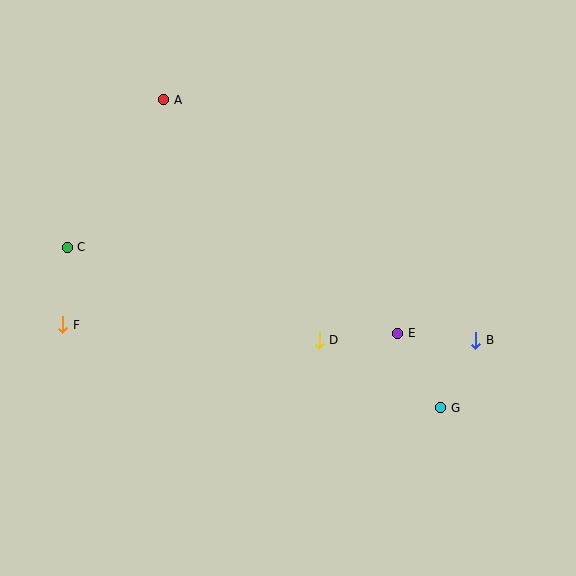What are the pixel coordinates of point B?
Point B is at (476, 340).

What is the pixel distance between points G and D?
The distance between G and D is 139 pixels.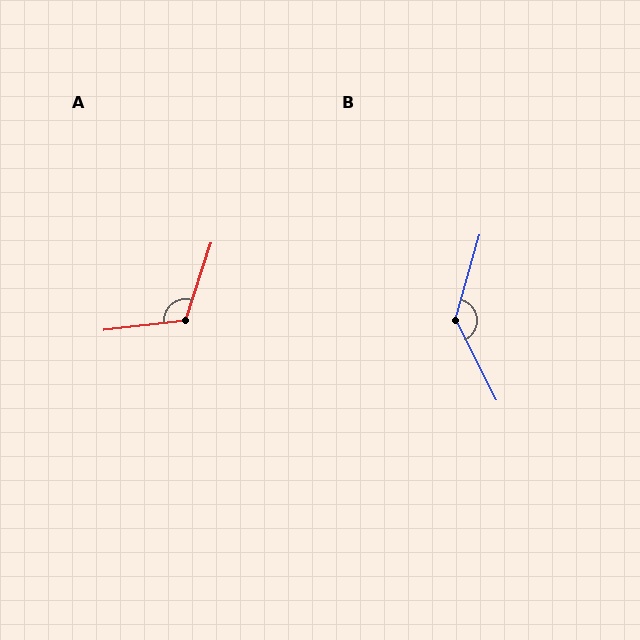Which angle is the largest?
B, at approximately 137 degrees.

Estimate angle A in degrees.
Approximately 115 degrees.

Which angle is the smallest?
A, at approximately 115 degrees.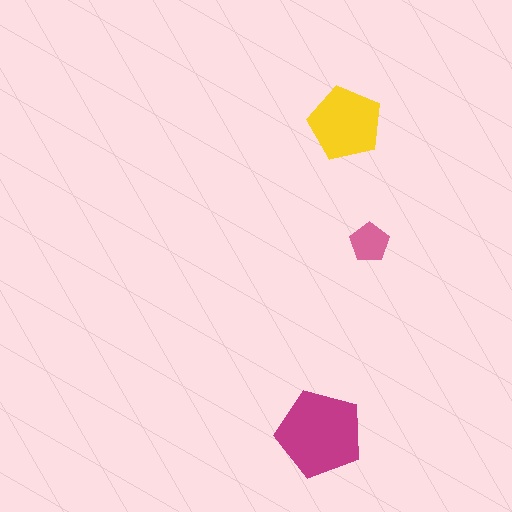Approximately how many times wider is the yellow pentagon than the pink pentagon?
About 2 times wider.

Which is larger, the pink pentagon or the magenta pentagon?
The magenta one.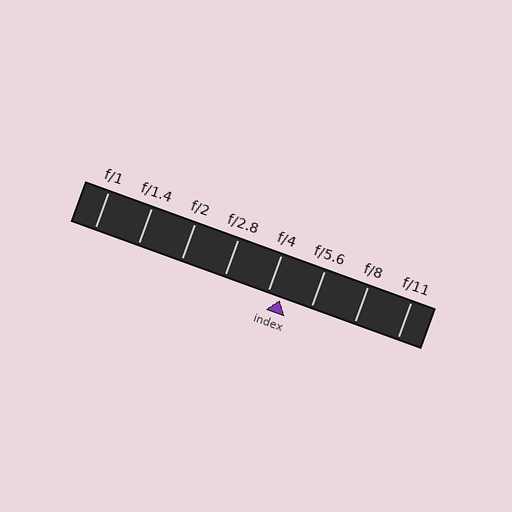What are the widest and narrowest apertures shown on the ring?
The widest aperture shown is f/1 and the narrowest is f/11.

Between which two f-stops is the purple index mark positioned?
The index mark is between f/4 and f/5.6.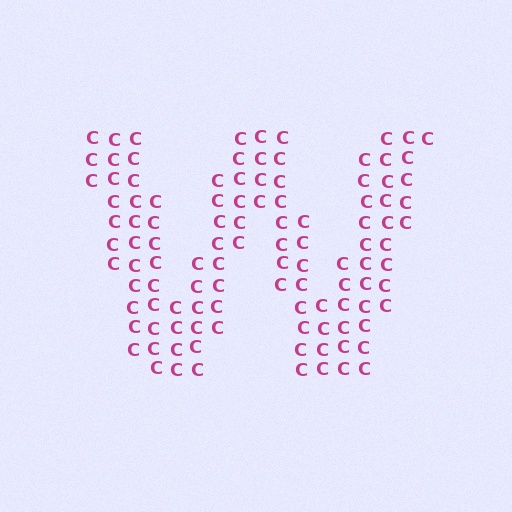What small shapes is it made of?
It is made of small letter C's.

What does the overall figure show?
The overall figure shows the letter W.